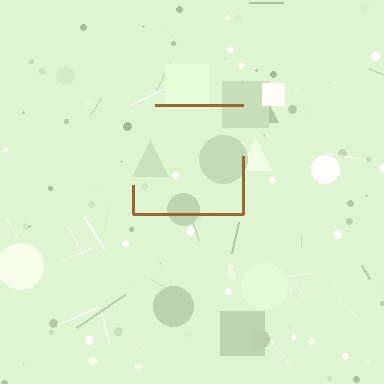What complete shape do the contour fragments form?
The contour fragments form a square.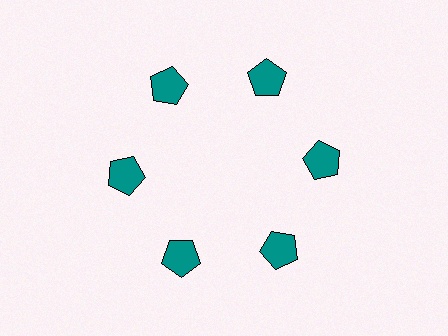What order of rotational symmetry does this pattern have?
This pattern has 6-fold rotational symmetry.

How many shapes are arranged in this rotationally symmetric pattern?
There are 6 shapes, arranged in 6 groups of 1.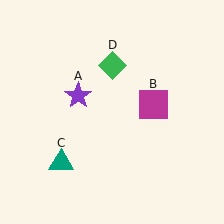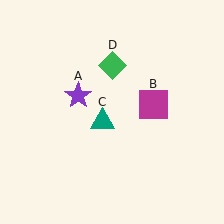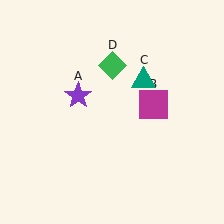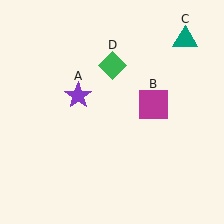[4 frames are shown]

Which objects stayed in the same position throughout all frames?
Purple star (object A) and magenta square (object B) and green diamond (object D) remained stationary.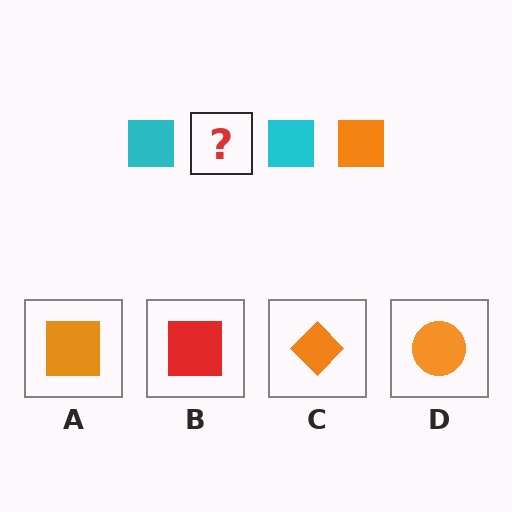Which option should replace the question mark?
Option A.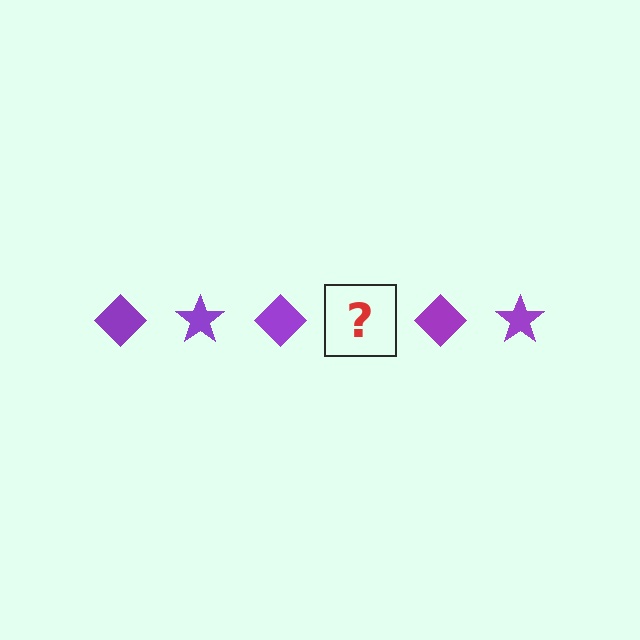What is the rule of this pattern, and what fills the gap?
The rule is that the pattern cycles through diamond, star shapes in purple. The gap should be filled with a purple star.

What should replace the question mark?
The question mark should be replaced with a purple star.